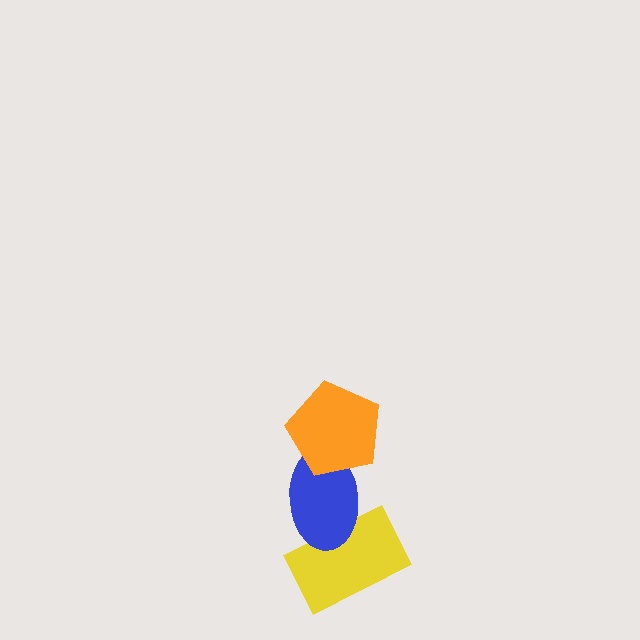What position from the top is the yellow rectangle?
The yellow rectangle is 3rd from the top.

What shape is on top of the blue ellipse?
The orange pentagon is on top of the blue ellipse.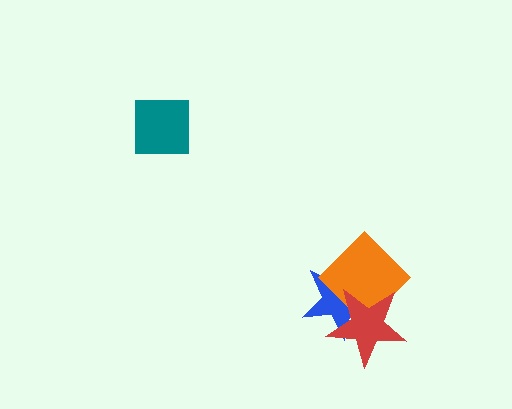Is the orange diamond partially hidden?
Yes, it is partially covered by another shape.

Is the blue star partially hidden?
Yes, it is partially covered by another shape.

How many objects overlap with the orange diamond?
2 objects overlap with the orange diamond.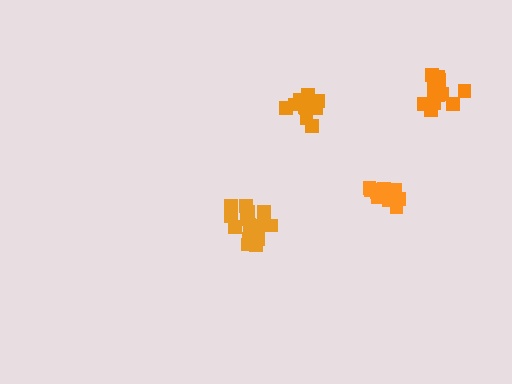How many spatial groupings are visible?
There are 4 spatial groupings.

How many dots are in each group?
Group 1: 16 dots, Group 2: 14 dots, Group 3: 10 dots, Group 4: 14 dots (54 total).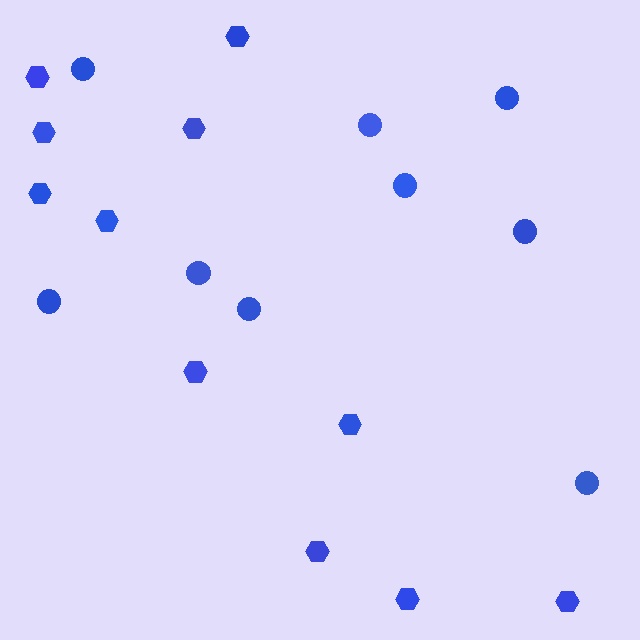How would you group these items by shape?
There are 2 groups: one group of circles (9) and one group of hexagons (11).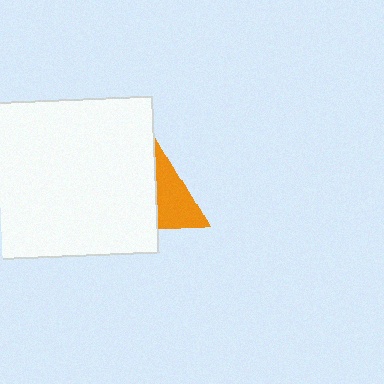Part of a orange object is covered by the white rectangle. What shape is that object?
It is a triangle.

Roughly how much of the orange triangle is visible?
A small part of it is visible (roughly 42%).